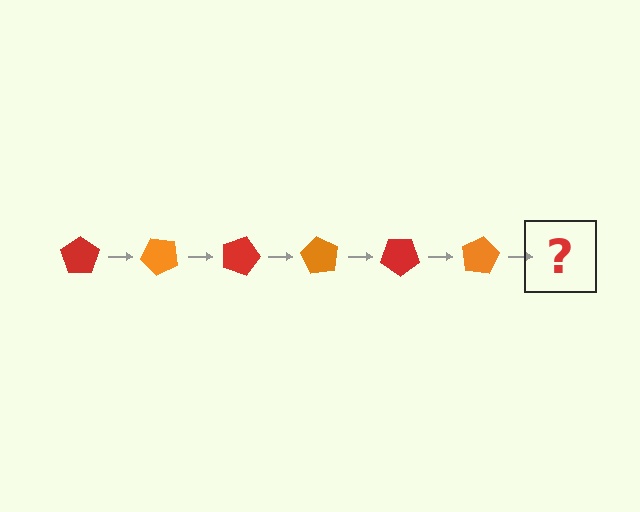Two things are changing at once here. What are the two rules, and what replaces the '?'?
The two rules are that it rotates 45 degrees each step and the color cycles through red and orange. The '?' should be a red pentagon, rotated 270 degrees from the start.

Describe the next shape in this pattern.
It should be a red pentagon, rotated 270 degrees from the start.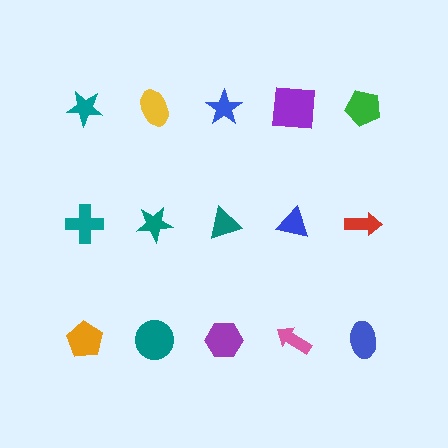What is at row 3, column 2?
A teal circle.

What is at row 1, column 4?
A purple square.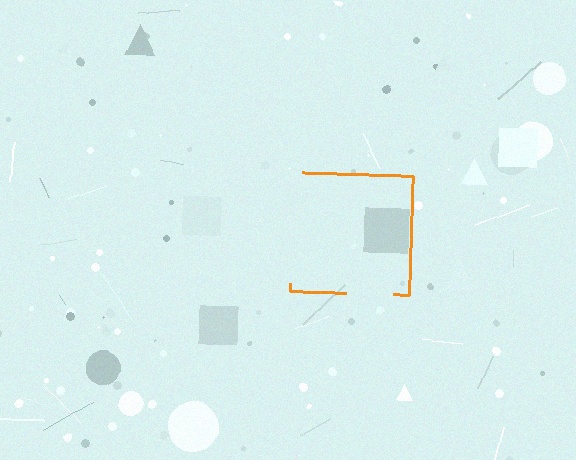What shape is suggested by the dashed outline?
The dashed outline suggests a square.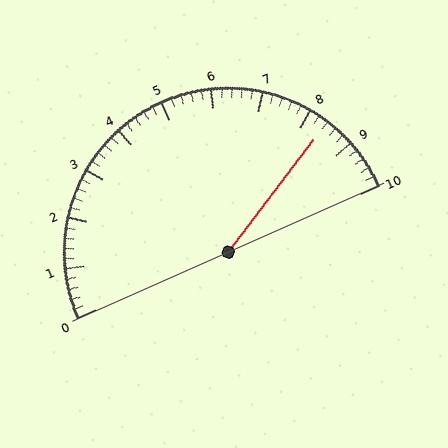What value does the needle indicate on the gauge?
The needle indicates approximately 8.4.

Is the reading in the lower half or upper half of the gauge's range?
The reading is in the upper half of the range (0 to 10).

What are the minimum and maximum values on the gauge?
The gauge ranges from 0 to 10.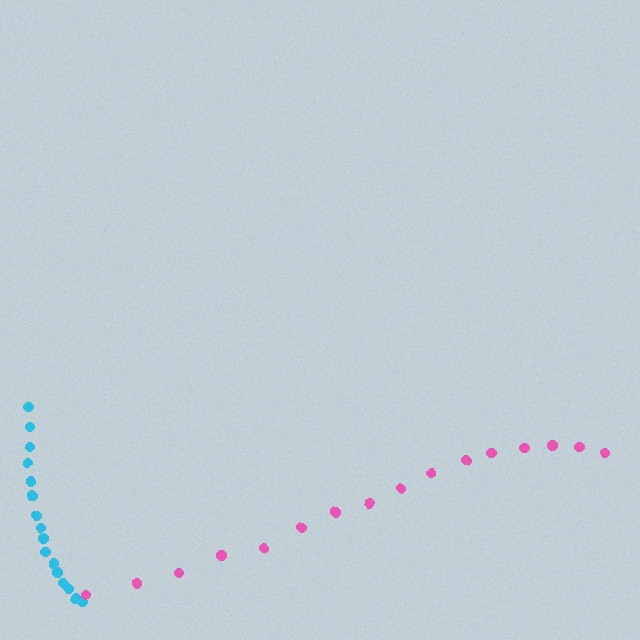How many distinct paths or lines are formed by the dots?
There are 2 distinct paths.